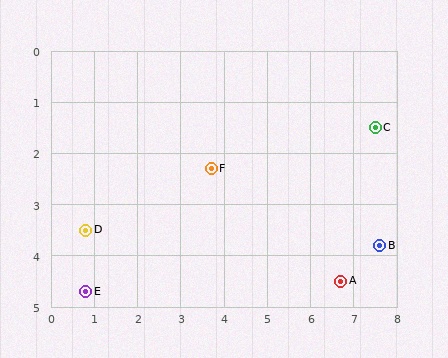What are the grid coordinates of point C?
Point C is at approximately (7.5, 1.5).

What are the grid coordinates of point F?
Point F is at approximately (3.7, 2.3).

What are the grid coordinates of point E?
Point E is at approximately (0.8, 4.7).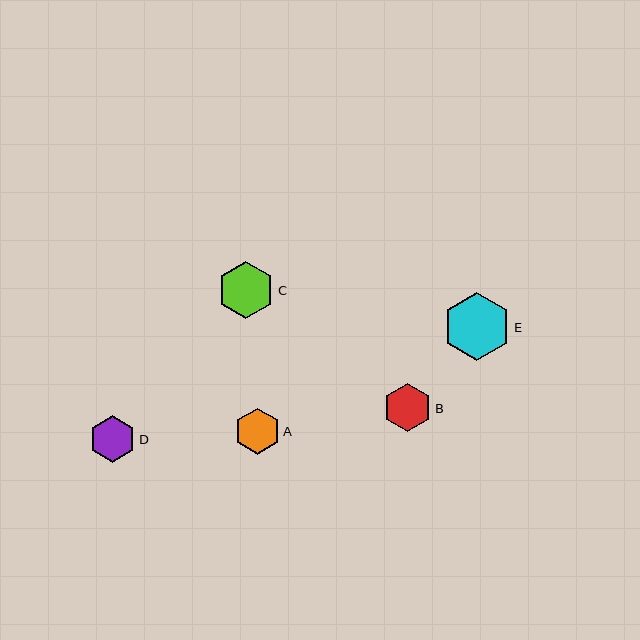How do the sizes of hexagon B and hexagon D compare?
Hexagon B and hexagon D are approximately the same size.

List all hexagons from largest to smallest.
From largest to smallest: E, C, B, D, A.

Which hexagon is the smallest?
Hexagon A is the smallest with a size of approximately 46 pixels.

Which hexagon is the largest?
Hexagon E is the largest with a size of approximately 68 pixels.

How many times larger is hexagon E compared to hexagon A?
Hexagon E is approximately 1.5 times the size of hexagon A.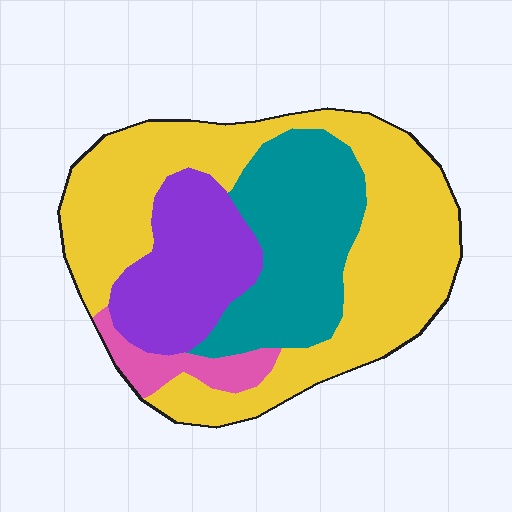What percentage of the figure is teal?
Teal covers around 25% of the figure.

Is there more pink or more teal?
Teal.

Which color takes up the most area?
Yellow, at roughly 50%.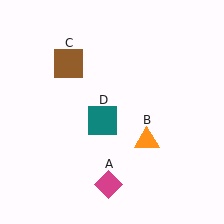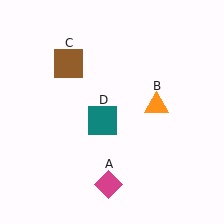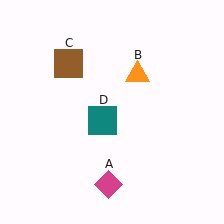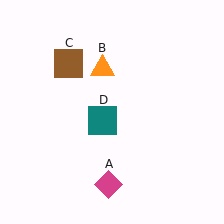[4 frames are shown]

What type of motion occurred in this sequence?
The orange triangle (object B) rotated counterclockwise around the center of the scene.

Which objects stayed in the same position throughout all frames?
Magenta diamond (object A) and brown square (object C) and teal square (object D) remained stationary.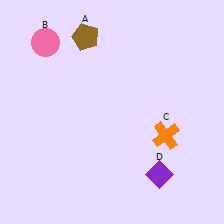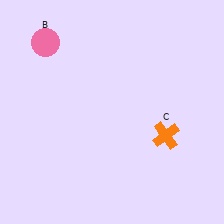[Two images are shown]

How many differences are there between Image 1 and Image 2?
There are 2 differences between the two images.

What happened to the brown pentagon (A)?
The brown pentagon (A) was removed in Image 2. It was in the top-left area of Image 1.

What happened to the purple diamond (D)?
The purple diamond (D) was removed in Image 2. It was in the bottom-right area of Image 1.